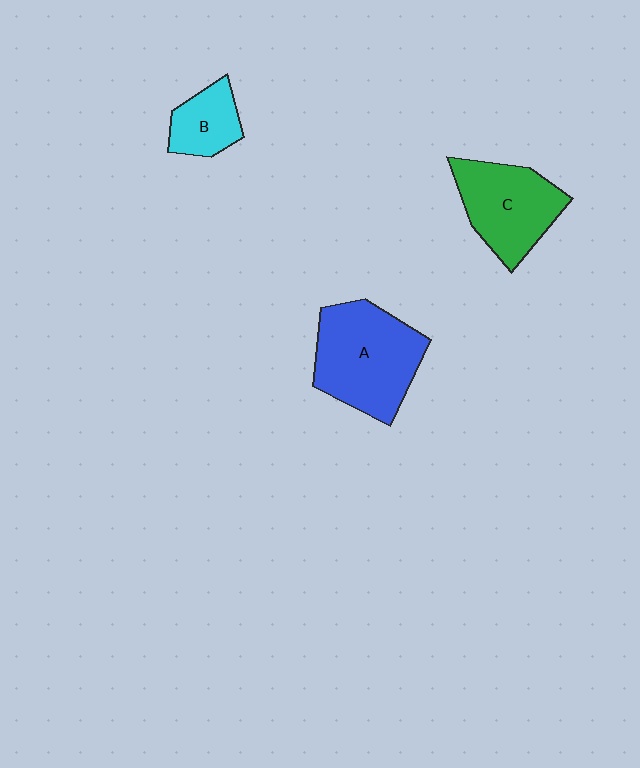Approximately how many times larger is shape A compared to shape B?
Approximately 2.3 times.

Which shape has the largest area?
Shape A (blue).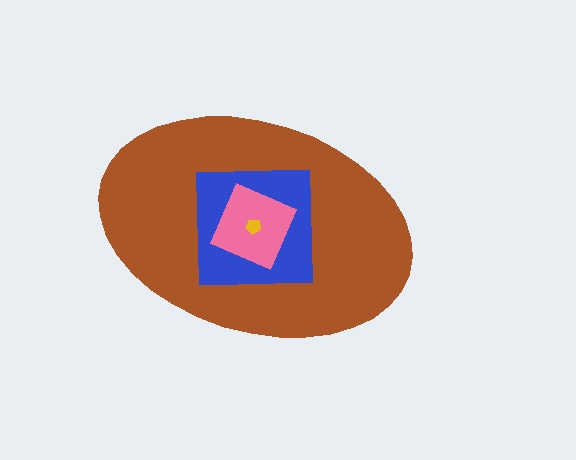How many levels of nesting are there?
4.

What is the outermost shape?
The brown ellipse.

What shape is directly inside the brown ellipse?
The blue square.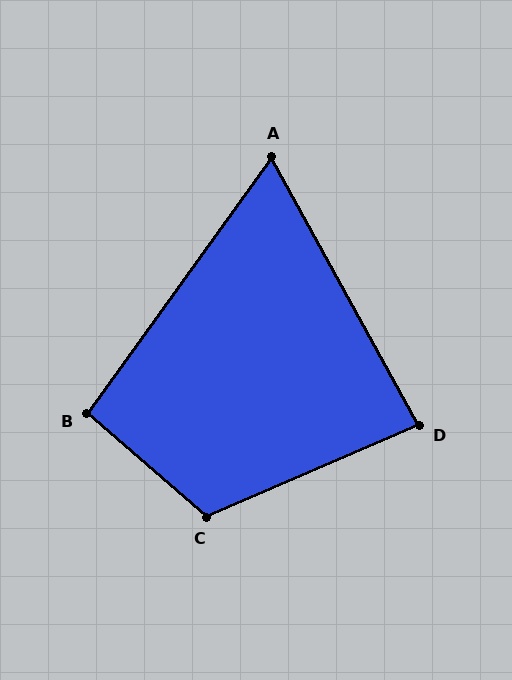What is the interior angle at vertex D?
Approximately 85 degrees (acute).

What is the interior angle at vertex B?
Approximately 95 degrees (obtuse).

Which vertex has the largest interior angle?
C, at approximately 116 degrees.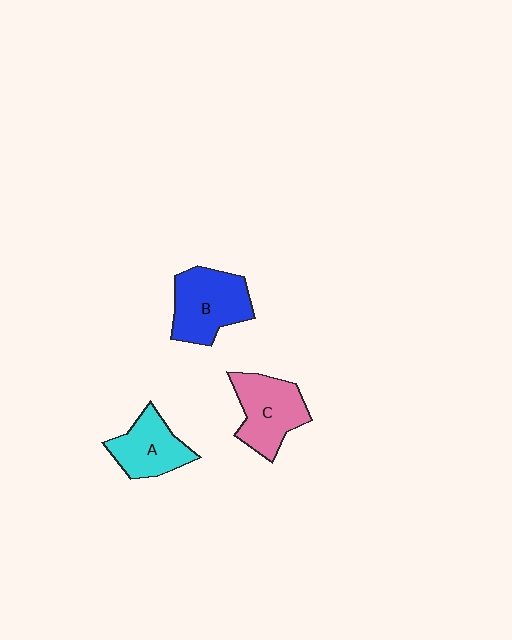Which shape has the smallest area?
Shape A (cyan).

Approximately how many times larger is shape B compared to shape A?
Approximately 1.3 times.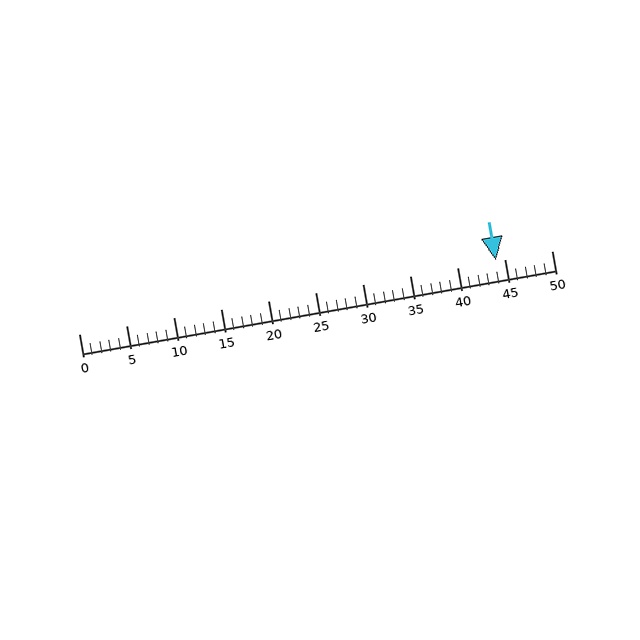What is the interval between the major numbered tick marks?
The major tick marks are spaced 5 units apart.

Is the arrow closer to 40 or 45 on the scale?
The arrow is closer to 45.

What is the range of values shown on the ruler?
The ruler shows values from 0 to 50.